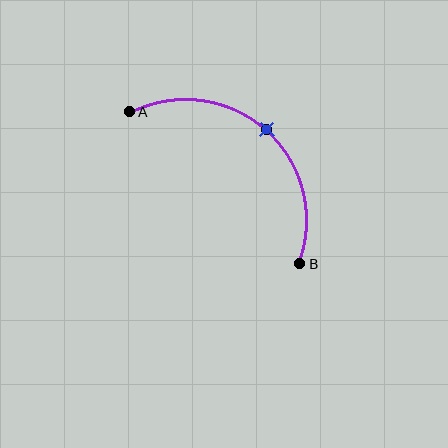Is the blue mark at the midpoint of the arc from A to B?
Yes. The blue mark lies on the arc at equal arc-length from both A and B — it is the arc midpoint.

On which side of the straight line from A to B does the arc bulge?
The arc bulges above and to the right of the straight line connecting A and B.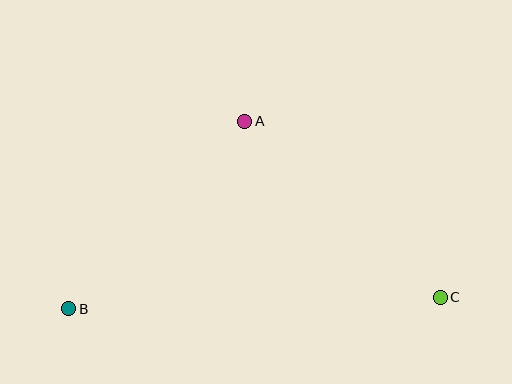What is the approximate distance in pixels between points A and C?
The distance between A and C is approximately 263 pixels.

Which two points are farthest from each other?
Points B and C are farthest from each other.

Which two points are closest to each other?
Points A and B are closest to each other.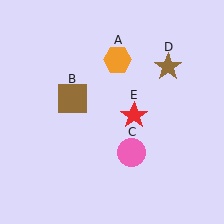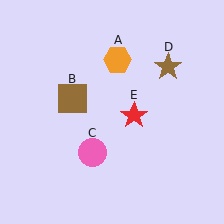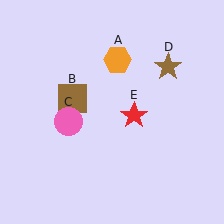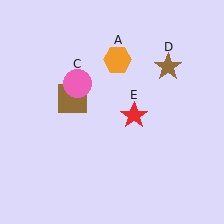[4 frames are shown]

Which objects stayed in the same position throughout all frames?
Orange hexagon (object A) and brown square (object B) and brown star (object D) and red star (object E) remained stationary.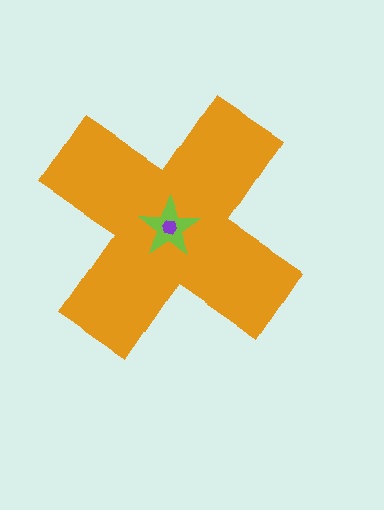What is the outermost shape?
The orange cross.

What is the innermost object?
The purple hexagon.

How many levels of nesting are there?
3.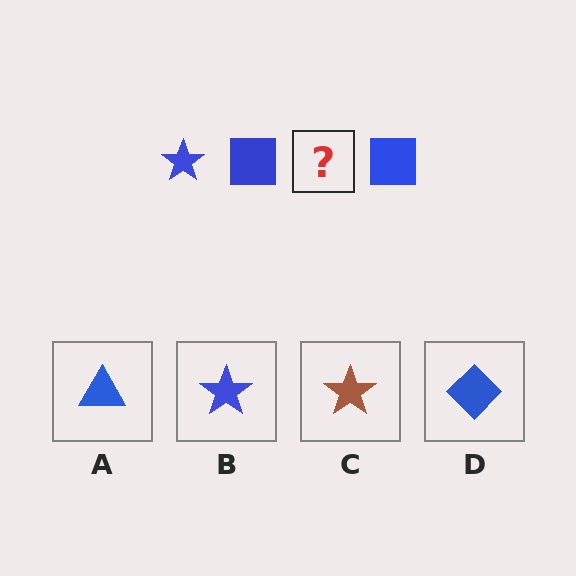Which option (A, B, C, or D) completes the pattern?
B.